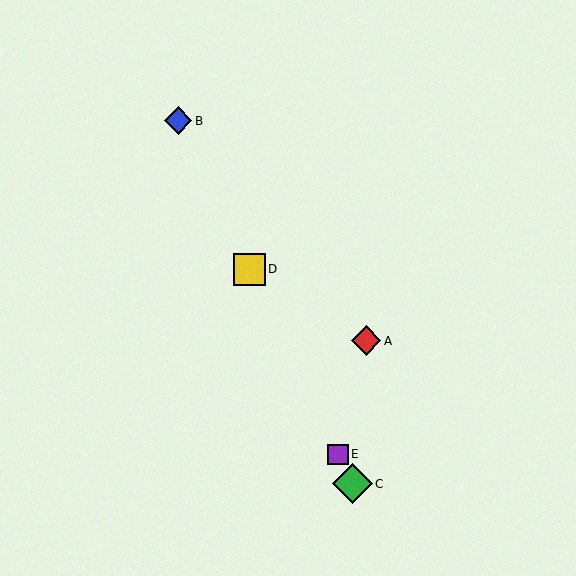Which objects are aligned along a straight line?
Objects B, C, D, E are aligned along a straight line.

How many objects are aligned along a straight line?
4 objects (B, C, D, E) are aligned along a straight line.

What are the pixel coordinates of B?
Object B is at (178, 121).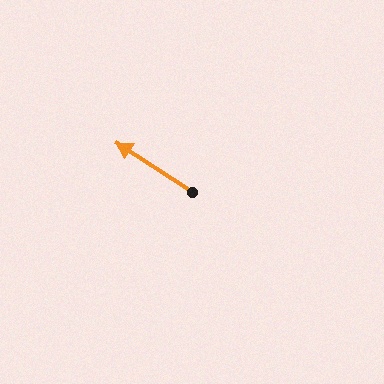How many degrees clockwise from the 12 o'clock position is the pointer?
Approximately 303 degrees.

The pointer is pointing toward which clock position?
Roughly 10 o'clock.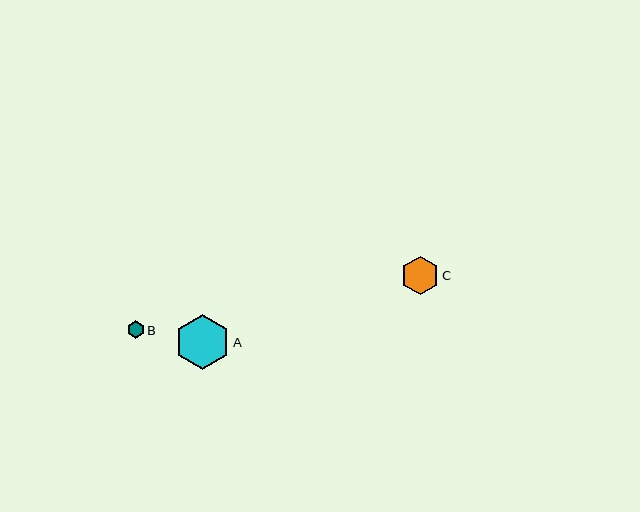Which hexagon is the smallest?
Hexagon B is the smallest with a size of approximately 17 pixels.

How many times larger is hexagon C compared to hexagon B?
Hexagon C is approximately 2.2 times the size of hexagon B.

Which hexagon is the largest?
Hexagon A is the largest with a size of approximately 55 pixels.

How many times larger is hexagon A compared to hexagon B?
Hexagon A is approximately 3.2 times the size of hexagon B.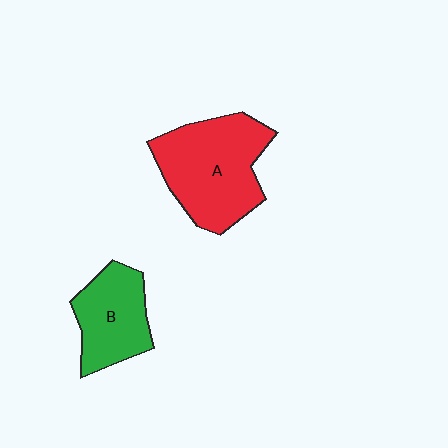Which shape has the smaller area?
Shape B (green).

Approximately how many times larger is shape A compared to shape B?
Approximately 1.5 times.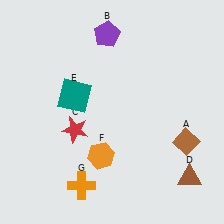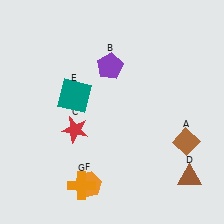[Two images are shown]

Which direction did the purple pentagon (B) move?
The purple pentagon (B) moved down.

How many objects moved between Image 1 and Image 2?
2 objects moved between the two images.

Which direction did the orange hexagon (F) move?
The orange hexagon (F) moved down.